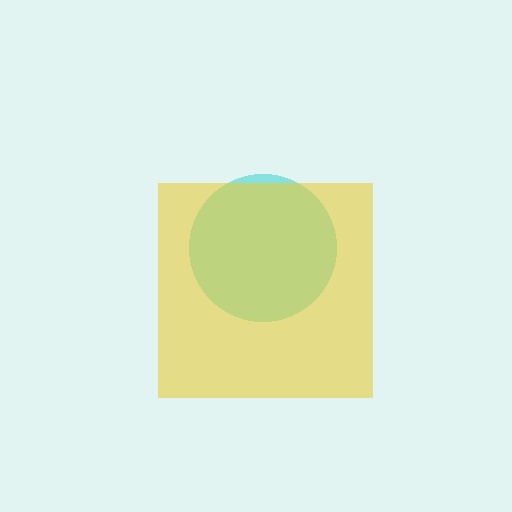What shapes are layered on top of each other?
The layered shapes are: a cyan circle, a yellow square.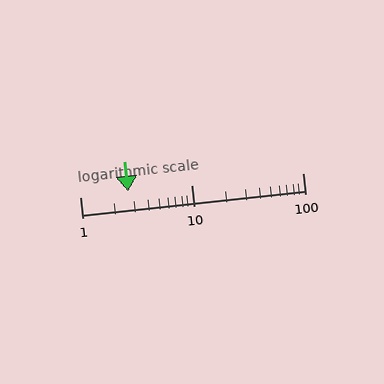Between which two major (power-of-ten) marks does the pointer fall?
The pointer is between 1 and 10.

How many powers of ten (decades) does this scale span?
The scale spans 2 decades, from 1 to 100.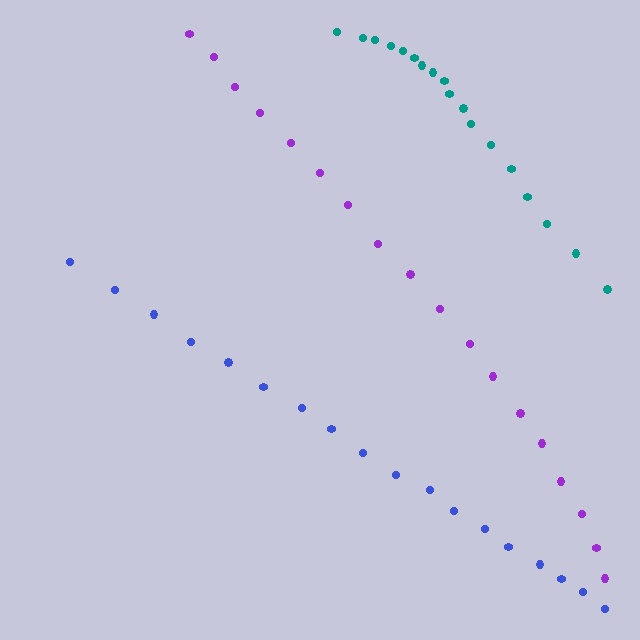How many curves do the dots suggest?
There are 3 distinct paths.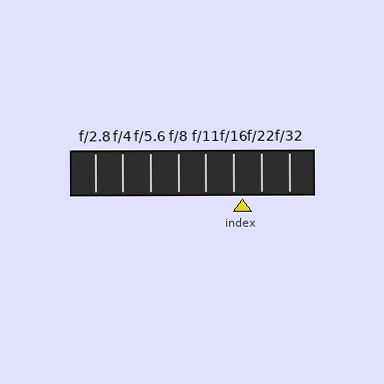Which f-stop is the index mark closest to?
The index mark is closest to f/16.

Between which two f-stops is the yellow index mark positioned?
The index mark is between f/16 and f/22.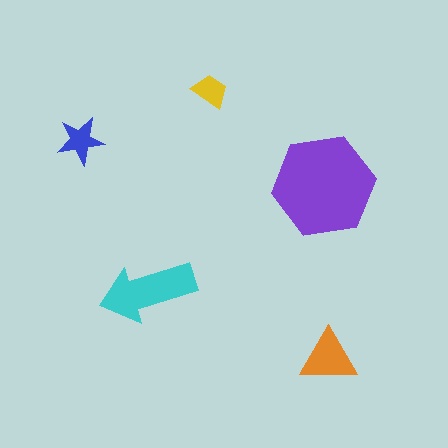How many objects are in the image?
There are 5 objects in the image.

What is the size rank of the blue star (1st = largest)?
4th.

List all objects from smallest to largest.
The yellow trapezoid, the blue star, the orange triangle, the cyan arrow, the purple hexagon.